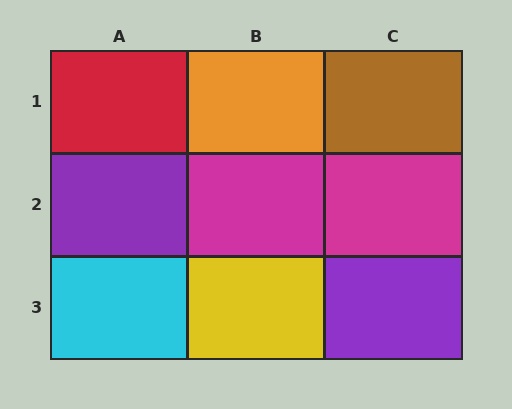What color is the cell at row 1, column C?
Brown.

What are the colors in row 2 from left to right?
Purple, magenta, magenta.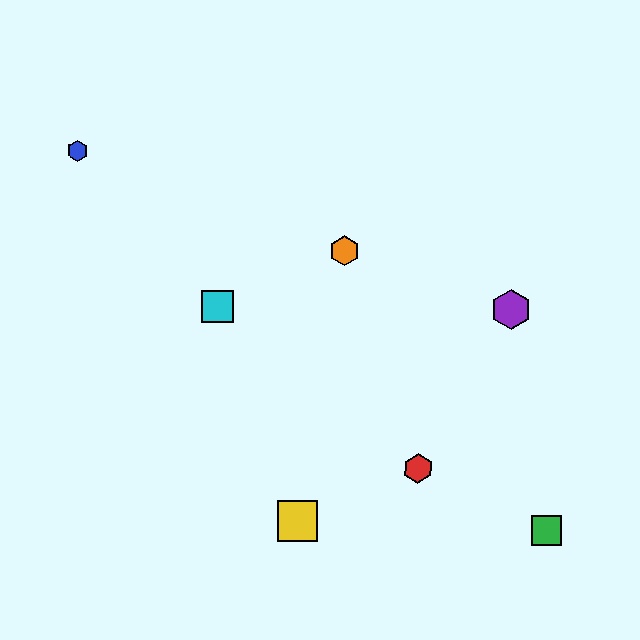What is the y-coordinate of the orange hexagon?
The orange hexagon is at y≈251.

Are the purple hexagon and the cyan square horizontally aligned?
Yes, both are at y≈309.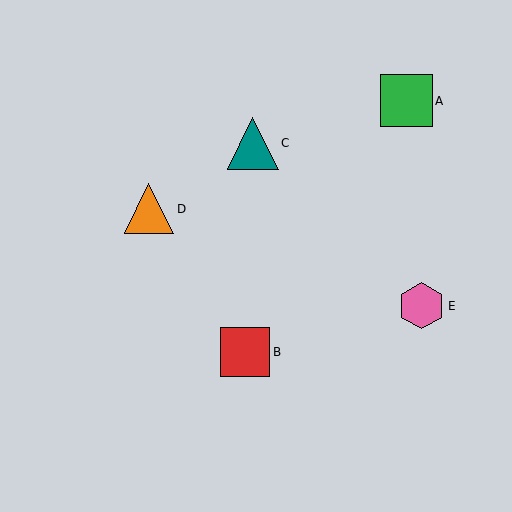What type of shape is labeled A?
Shape A is a green square.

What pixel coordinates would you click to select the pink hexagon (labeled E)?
Click at (421, 306) to select the pink hexagon E.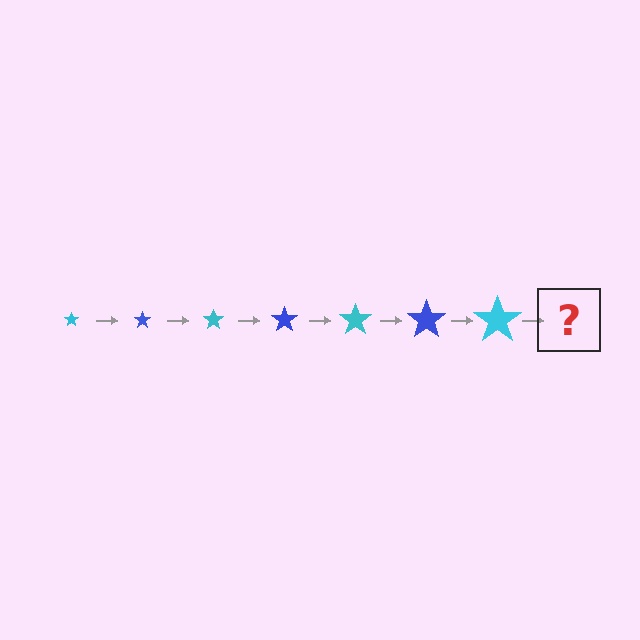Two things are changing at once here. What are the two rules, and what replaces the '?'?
The two rules are that the star grows larger each step and the color cycles through cyan and blue. The '?' should be a blue star, larger than the previous one.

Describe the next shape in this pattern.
It should be a blue star, larger than the previous one.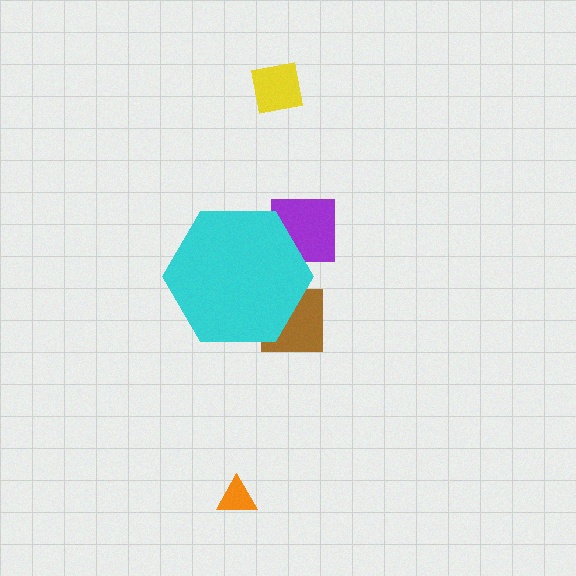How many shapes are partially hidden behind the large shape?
2 shapes are partially hidden.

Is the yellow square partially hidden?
No, the yellow square is fully visible.